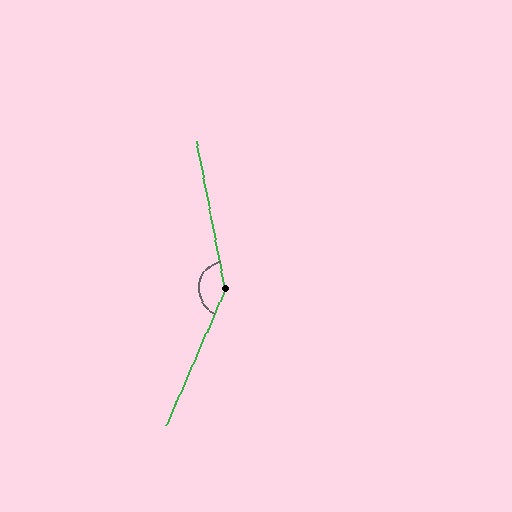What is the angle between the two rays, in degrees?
Approximately 145 degrees.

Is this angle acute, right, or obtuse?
It is obtuse.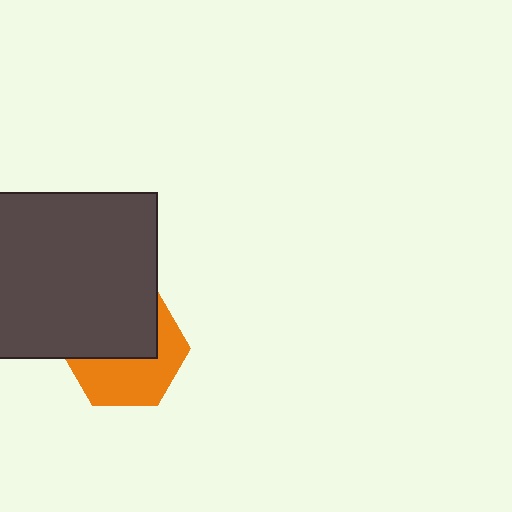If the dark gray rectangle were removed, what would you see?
You would see the complete orange hexagon.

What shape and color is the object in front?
The object in front is a dark gray rectangle.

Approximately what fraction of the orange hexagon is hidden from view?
Roughly 51% of the orange hexagon is hidden behind the dark gray rectangle.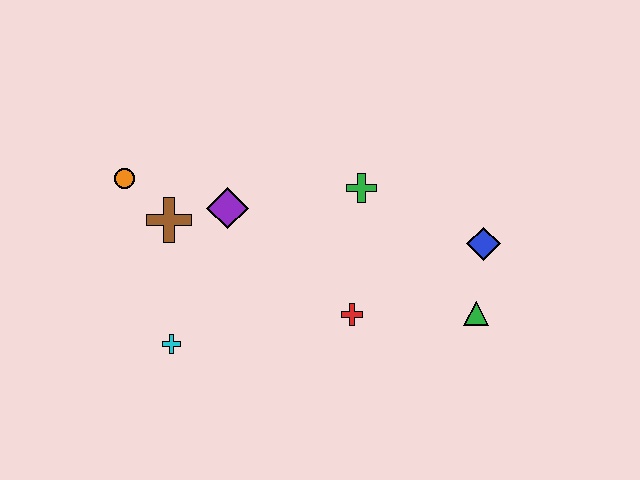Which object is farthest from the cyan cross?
The blue diamond is farthest from the cyan cross.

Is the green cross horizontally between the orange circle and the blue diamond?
Yes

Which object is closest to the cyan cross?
The brown cross is closest to the cyan cross.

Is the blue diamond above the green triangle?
Yes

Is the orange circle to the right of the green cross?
No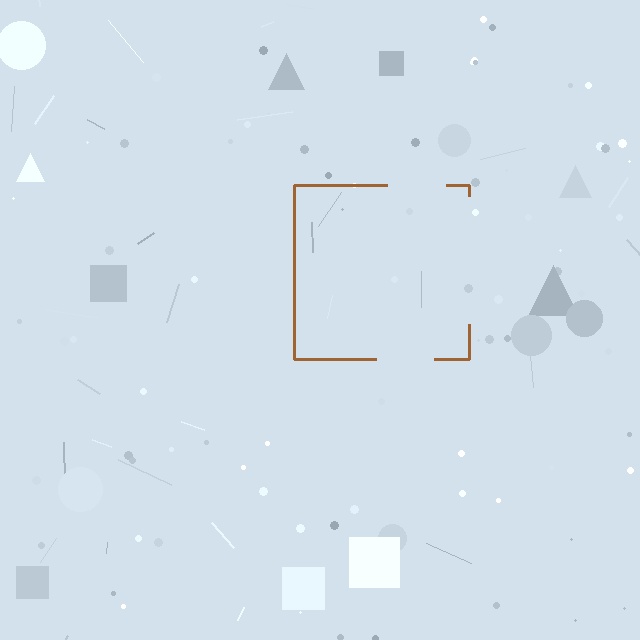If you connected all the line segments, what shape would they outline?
They would outline a square.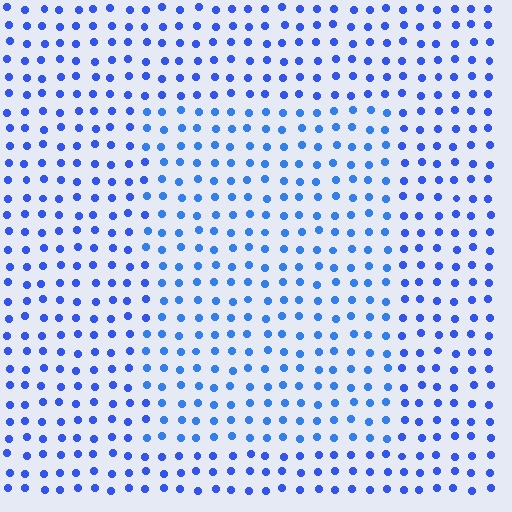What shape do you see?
I see a rectangle.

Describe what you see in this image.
The image is filled with small blue elements in a uniform arrangement. A rectangle-shaped region is visible where the elements are tinted to a slightly different hue, forming a subtle color boundary.